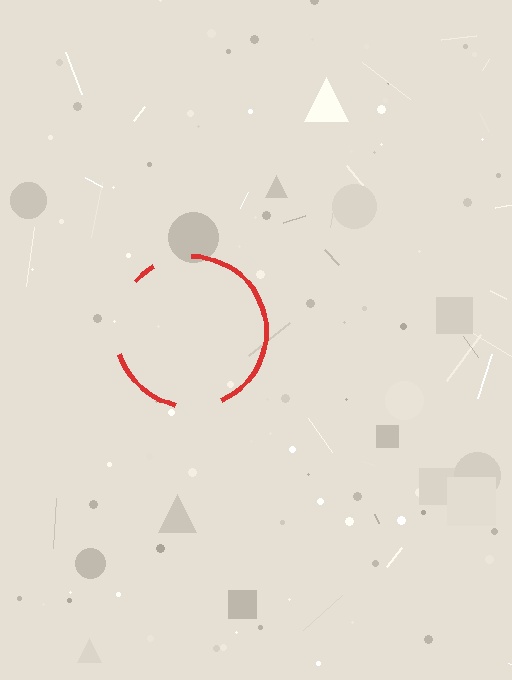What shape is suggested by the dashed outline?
The dashed outline suggests a circle.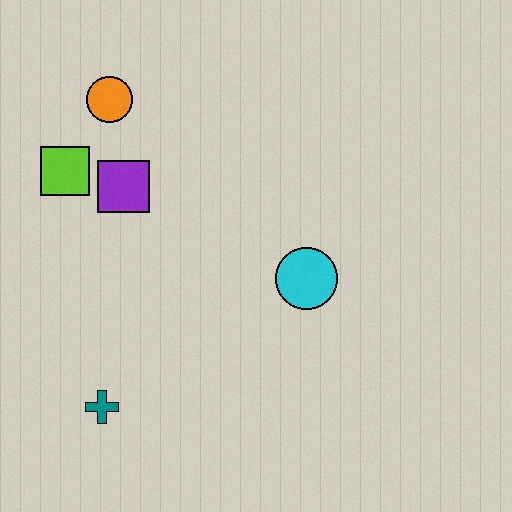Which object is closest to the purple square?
The lime square is closest to the purple square.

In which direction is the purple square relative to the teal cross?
The purple square is above the teal cross.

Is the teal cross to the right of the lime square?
Yes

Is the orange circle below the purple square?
No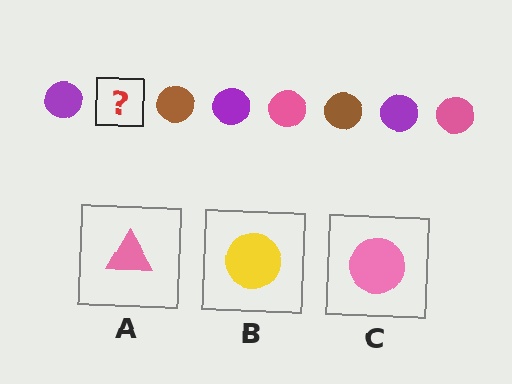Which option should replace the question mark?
Option C.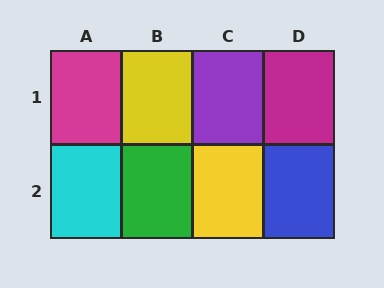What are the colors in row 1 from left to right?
Magenta, yellow, purple, magenta.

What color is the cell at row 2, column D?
Blue.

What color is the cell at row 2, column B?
Green.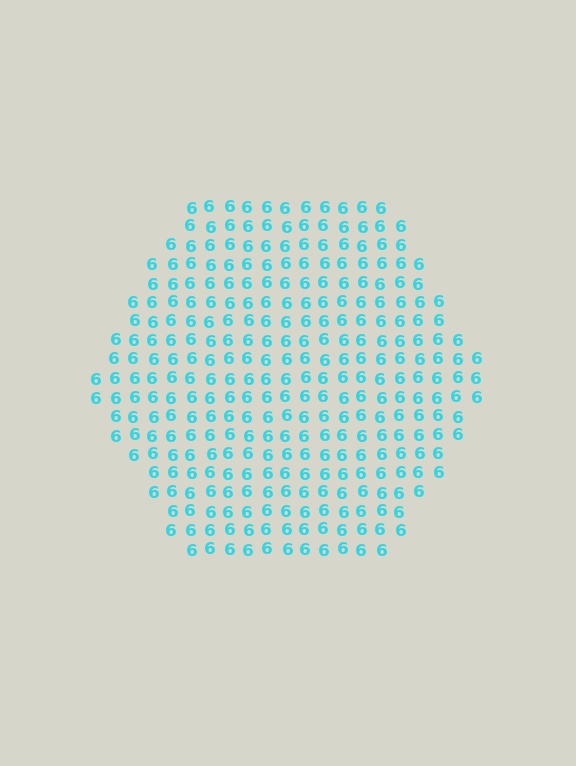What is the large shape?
The large shape is a hexagon.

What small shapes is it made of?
It is made of small digit 6's.